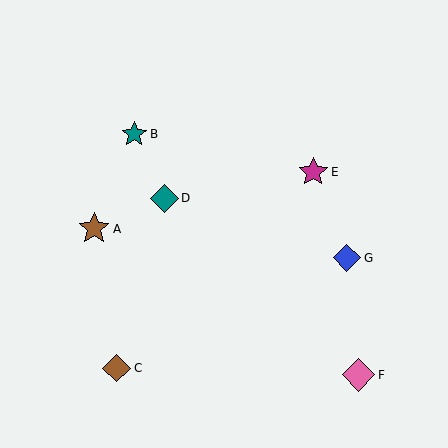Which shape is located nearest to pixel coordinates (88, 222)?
The brown star (labeled A) at (94, 229) is nearest to that location.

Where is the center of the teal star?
The center of the teal star is at (134, 134).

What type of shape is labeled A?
Shape A is a brown star.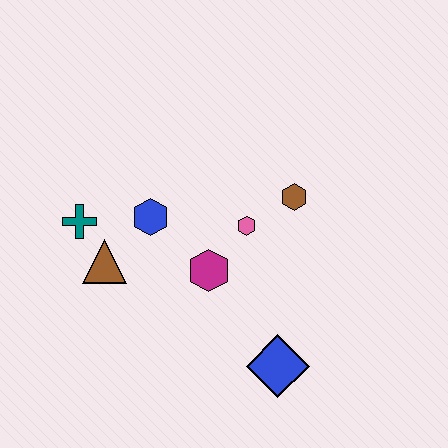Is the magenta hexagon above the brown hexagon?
No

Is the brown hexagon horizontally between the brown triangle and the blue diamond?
No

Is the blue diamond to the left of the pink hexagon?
No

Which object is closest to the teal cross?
The brown triangle is closest to the teal cross.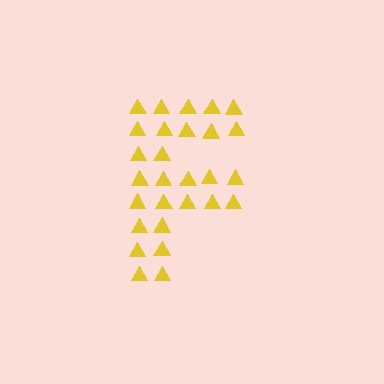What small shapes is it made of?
It is made of small triangles.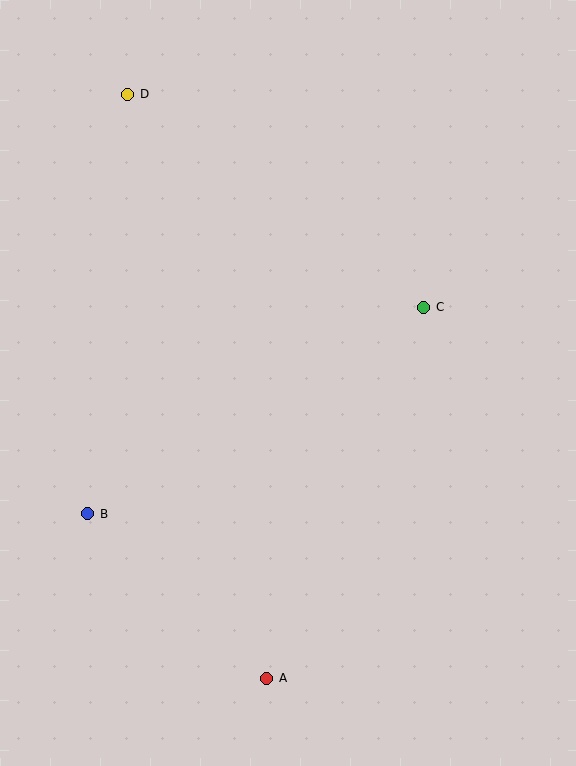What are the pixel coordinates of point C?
Point C is at (424, 307).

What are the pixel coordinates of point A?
Point A is at (267, 678).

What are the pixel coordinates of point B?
Point B is at (88, 514).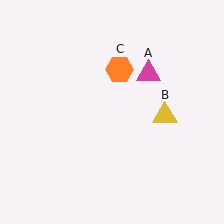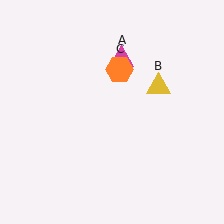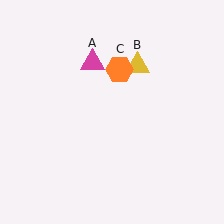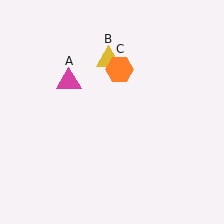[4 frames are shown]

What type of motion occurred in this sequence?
The magenta triangle (object A), yellow triangle (object B) rotated counterclockwise around the center of the scene.